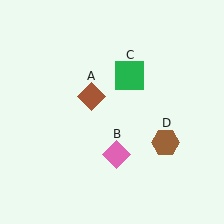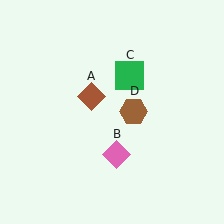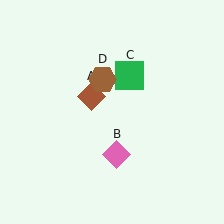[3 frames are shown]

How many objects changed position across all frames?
1 object changed position: brown hexagon (object D).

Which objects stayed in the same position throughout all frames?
Brown diamond (object A) and pink diamond (object B) and green square (object C) remained stationary.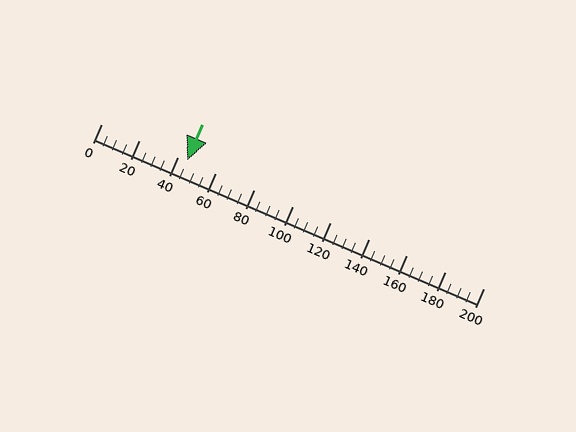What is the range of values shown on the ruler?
The ruler shows values from 0 to 200.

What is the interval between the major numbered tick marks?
The major tick marks are spaced 20 units apart.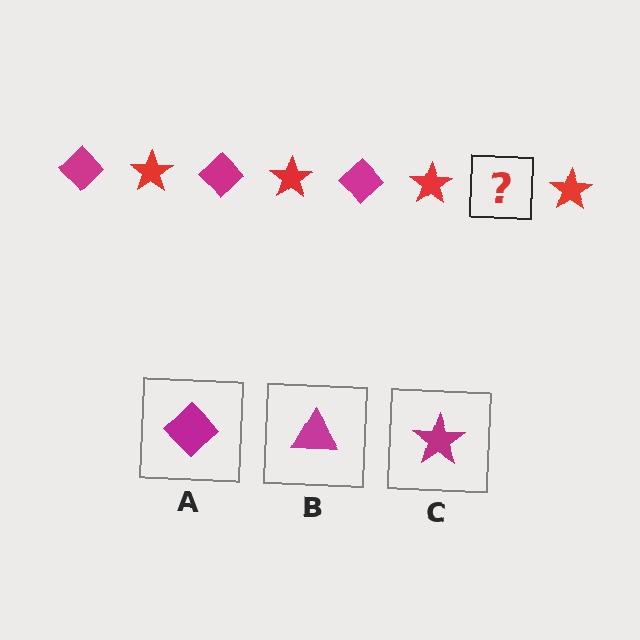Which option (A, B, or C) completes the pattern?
A.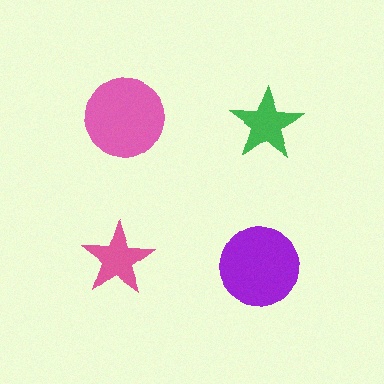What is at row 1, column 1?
A pink circle.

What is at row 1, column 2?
A green star.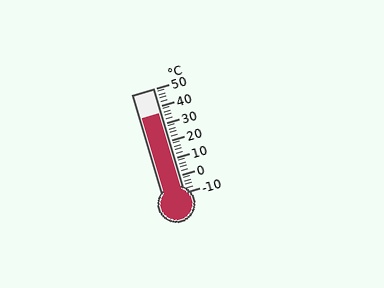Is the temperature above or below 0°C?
The temperature is above 0°C.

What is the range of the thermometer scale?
The thermometer scale ranges from -10°C to 50°C.